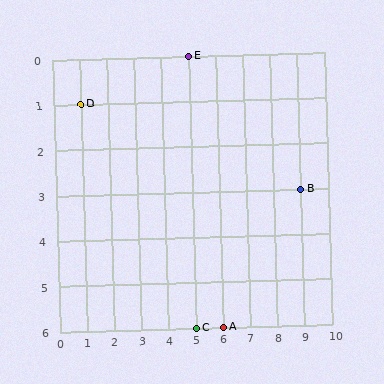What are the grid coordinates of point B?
Point B is at grid coordinates (9, 3).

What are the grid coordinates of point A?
Point A is at grid coordinates (6, 6).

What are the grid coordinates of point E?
Point E is at grid coordinates (5, 0).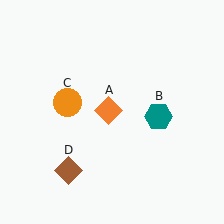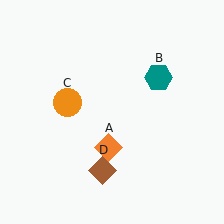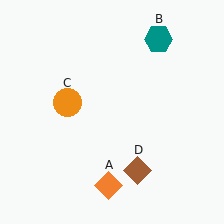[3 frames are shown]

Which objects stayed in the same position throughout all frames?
Orange circle (object C) remained stationary.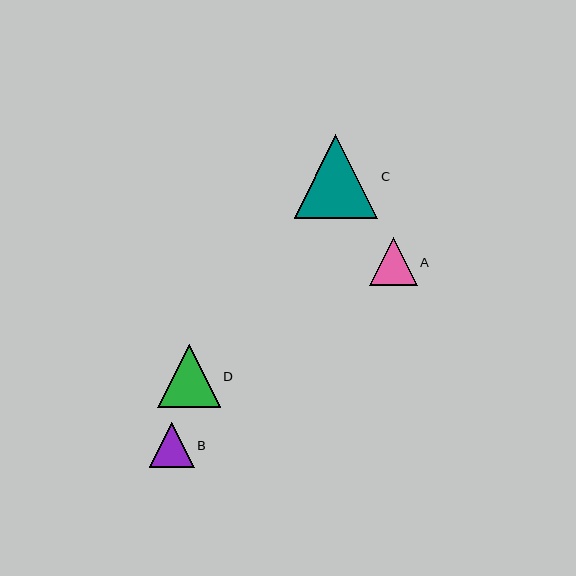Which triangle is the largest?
Triangle C is the largest with a size of approximately 84 pixels.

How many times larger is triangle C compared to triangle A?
Triangle C is approximately 1.8 times the size of triangle A.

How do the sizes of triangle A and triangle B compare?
Triangle A and triangle B are approximately the same size.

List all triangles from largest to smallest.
From largest to smallest: C, D, A, B.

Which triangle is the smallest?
Triangle B is the smallest with a size of approximately 45 pixels.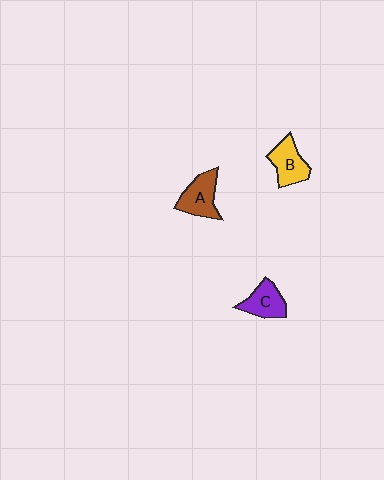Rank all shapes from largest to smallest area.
From largest to smallest: A (brown), B (yellow), C (purple).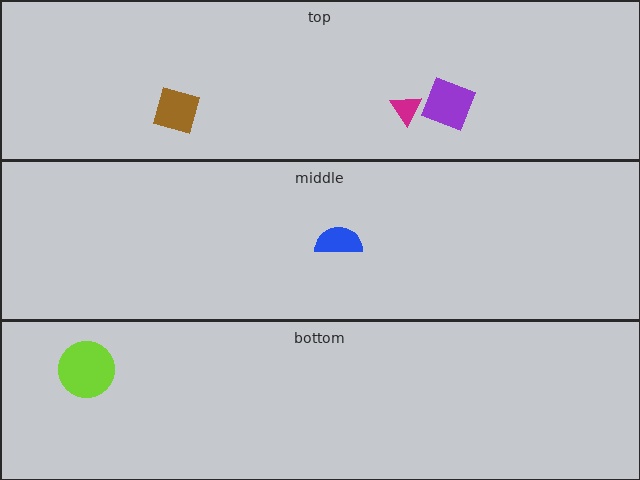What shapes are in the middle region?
The blue semicircle.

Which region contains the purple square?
The top region.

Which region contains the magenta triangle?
The top region.